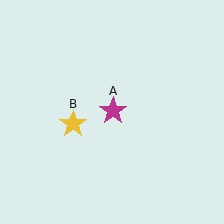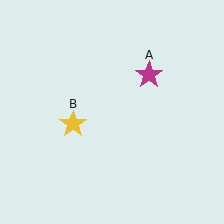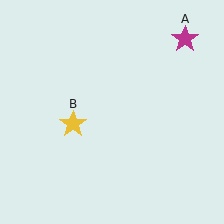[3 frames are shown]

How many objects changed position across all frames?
1 object changed position: magenta star (object A).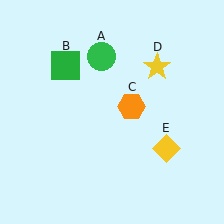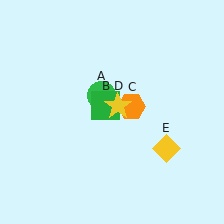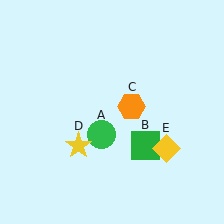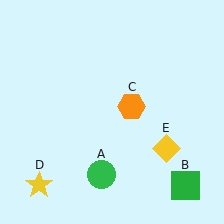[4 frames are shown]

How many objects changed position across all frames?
3 objects changed position: green circle (object A), green square (object B), yellow star (object D).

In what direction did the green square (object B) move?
The green square (object B) moved down and to the right.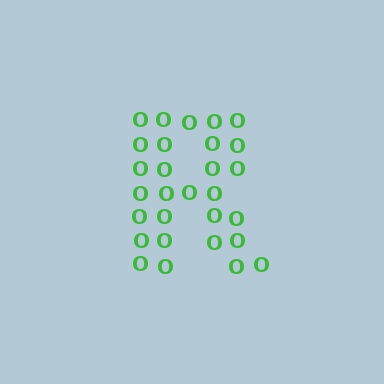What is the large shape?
The large shape is the letter R.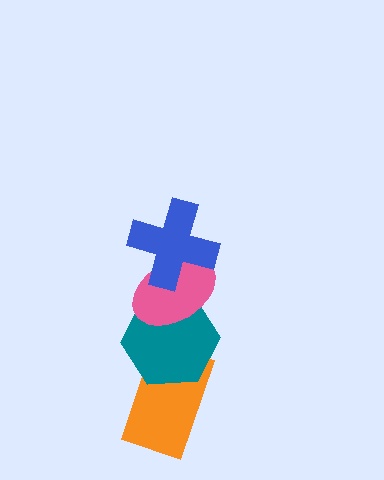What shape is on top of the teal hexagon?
The pink ellipse is on top of the teal hexagon.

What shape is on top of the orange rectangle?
The teal hexagon is on top of the orange rectangle.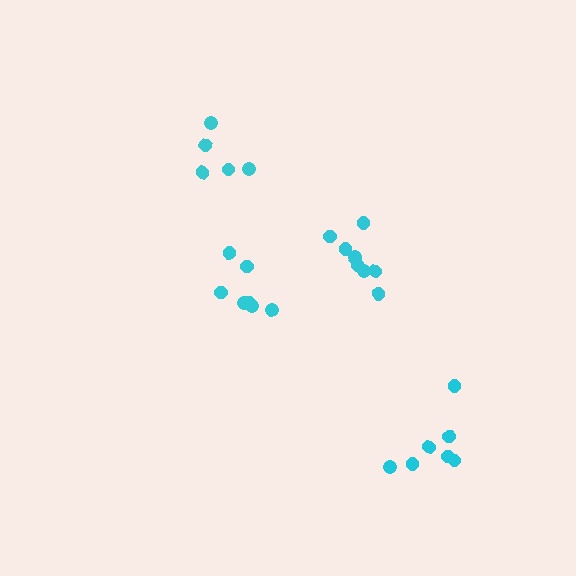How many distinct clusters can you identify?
There are 4 distinct clusters.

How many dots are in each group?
Group 1: 5 dots, Group 2: 8 dots, Group 3: 7 dots, Group 4: 7 dots (27 total).